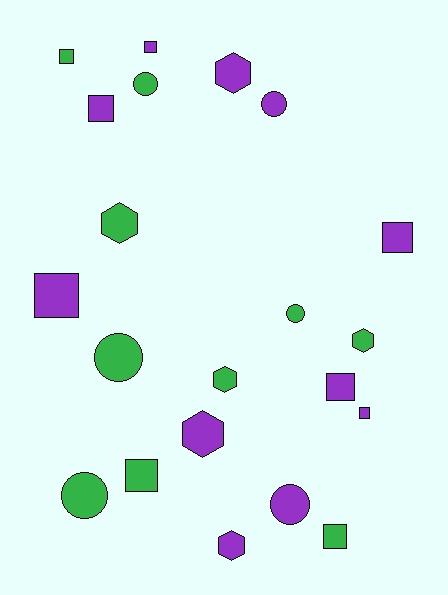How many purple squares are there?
There are 6 purple squares.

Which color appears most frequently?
Purple, with 11 objects.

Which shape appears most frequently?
Square, with 9 objects.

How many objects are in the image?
There are 21 objects.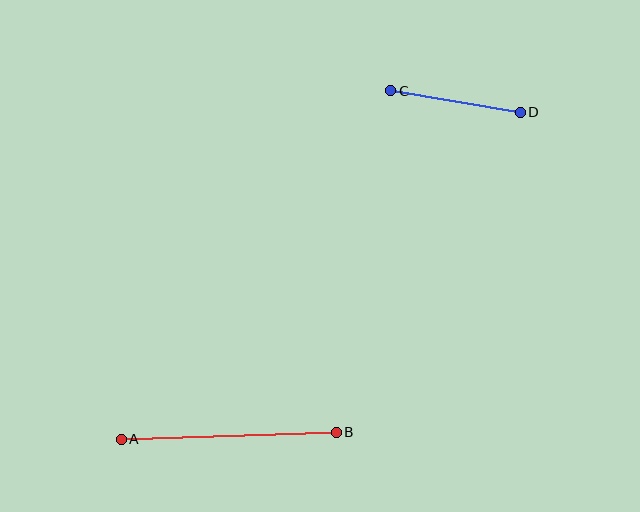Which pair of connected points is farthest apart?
Points A and B are farthest apart.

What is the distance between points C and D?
The distance is approximately 131 pixels.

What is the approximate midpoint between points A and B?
The midpoint is at approximately (229, 436) pixels.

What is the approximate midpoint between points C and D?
The midpoint is at approximately (455, 102) pixels.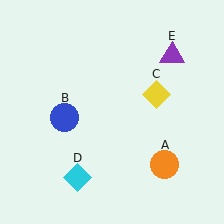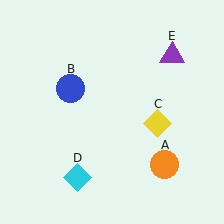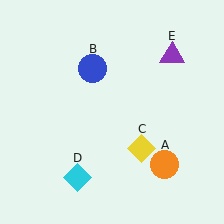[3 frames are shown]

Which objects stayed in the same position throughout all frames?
Orange circle (object A) and cyan diamond (object D) and purple triangle (object E) remained stationary.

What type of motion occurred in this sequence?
The blue circle (object B), yellow diamond (object C) rotated clockwise around the center of the scene.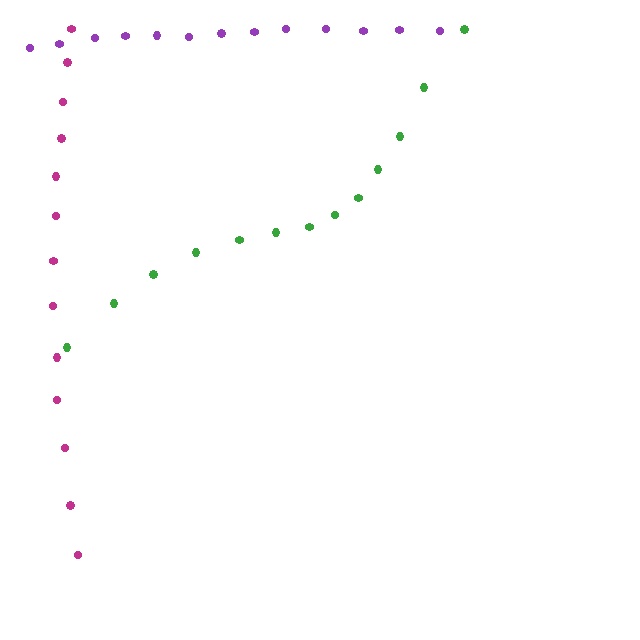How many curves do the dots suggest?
There are 3 distinct paths.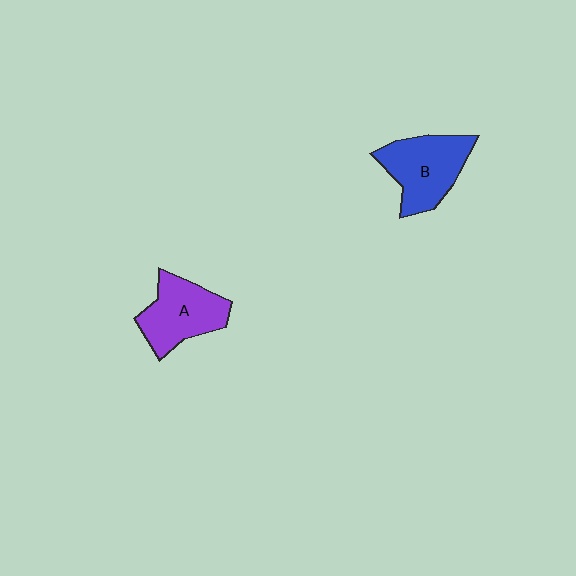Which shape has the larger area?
Shape B (blue).